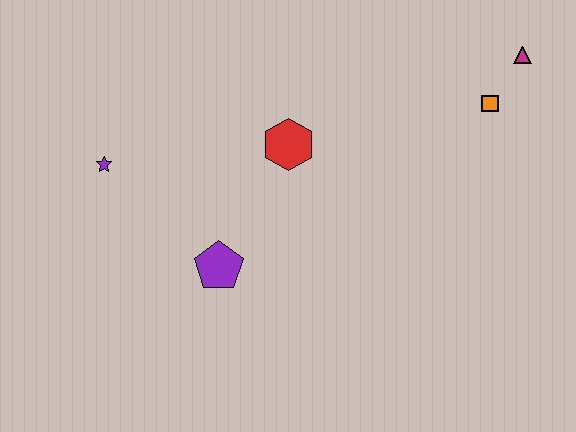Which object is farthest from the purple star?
The magenta triangle is farthest from the purple star.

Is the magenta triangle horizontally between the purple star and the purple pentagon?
No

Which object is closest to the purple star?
The purple pentagon is closest to the purple star.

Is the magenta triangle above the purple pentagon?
Yes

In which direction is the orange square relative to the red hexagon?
The orange square is to the right of the red hexagon.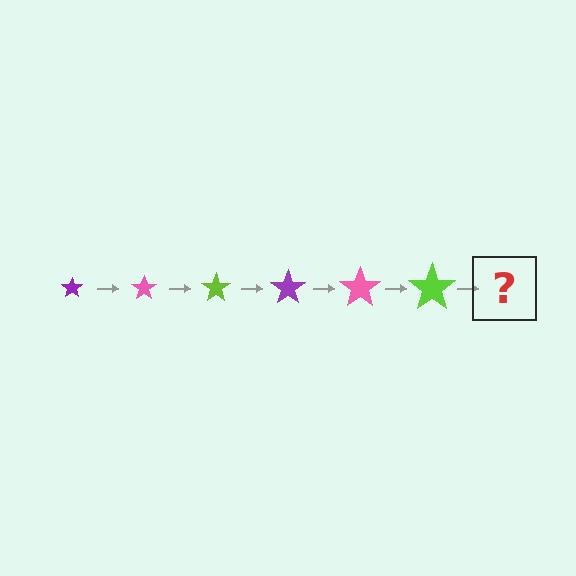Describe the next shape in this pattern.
It should be a purple star, larger than the previous one.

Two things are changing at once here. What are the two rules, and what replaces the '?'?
The two rules are that the star grows larger each step and the color cycles through purple, pink, and lime. The '?' should be a purple star, larger than the previous one.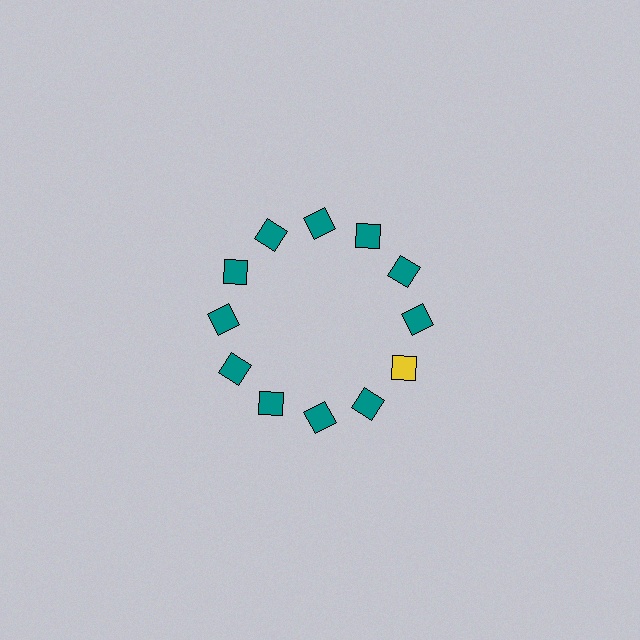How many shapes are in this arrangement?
There are 12 shapes arranged in a ring pattern.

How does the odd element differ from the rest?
It has a different color: yellow instead of teal.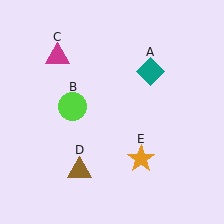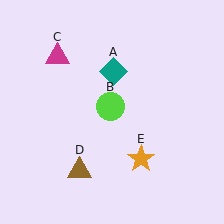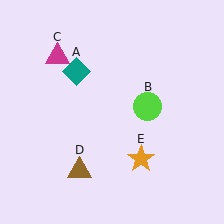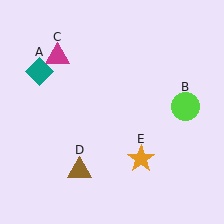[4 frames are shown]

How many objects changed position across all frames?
2 objects changed position: teal diamond (object A), lime circle (object B).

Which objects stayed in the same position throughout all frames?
Magenta triangle (object C) and brown triangle (object D) and orange star (object E) remained stationary.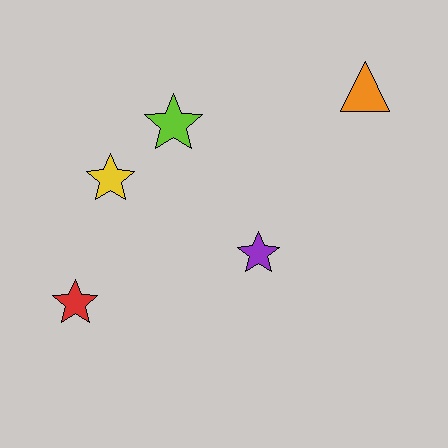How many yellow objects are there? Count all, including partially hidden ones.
There is 1 yellow object.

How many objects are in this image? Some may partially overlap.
There are 5 objects.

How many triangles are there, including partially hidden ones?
There is 1 triangle.